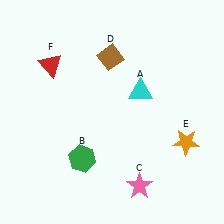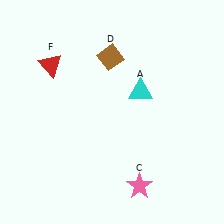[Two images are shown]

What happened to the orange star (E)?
The orange star (E) was removed in Image 2. It was in the bottom-right area of Image 1.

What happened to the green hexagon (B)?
The green hexagon (B) was removed in Image 2. It was in the bottom-left area of Image 1.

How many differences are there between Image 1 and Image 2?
There are 2 differences between the two images.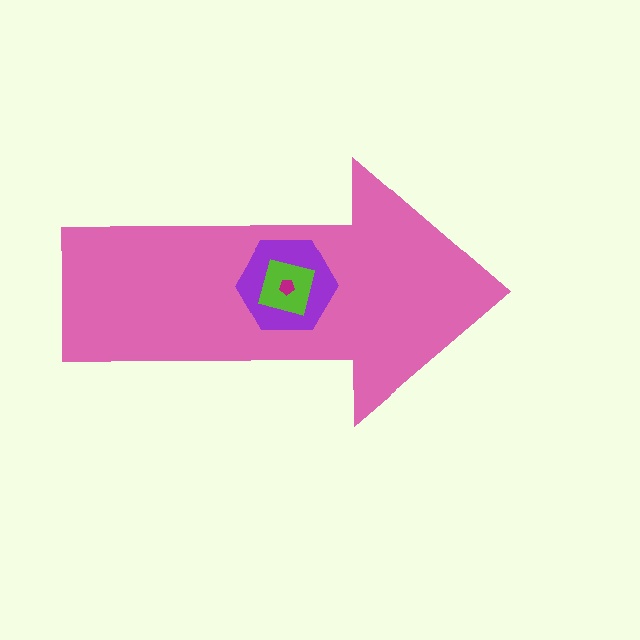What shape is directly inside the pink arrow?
The purple hexagon.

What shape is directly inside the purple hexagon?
The lime square.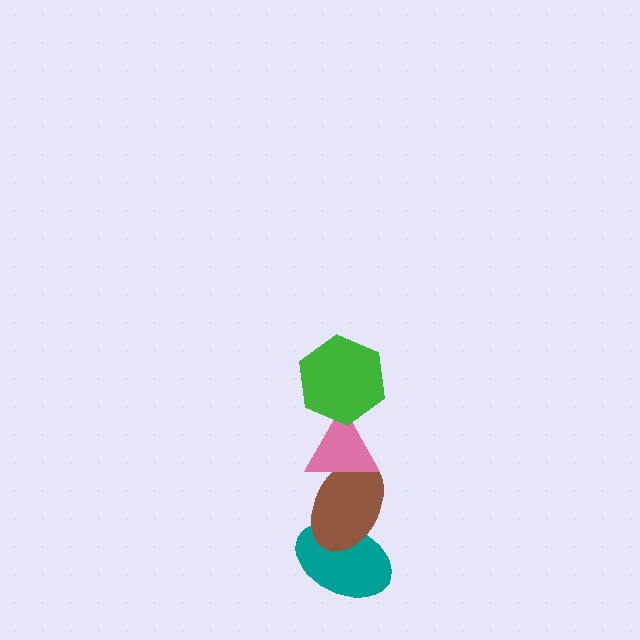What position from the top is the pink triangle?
The pink triangle is 2nd from the top.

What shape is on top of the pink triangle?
The green hexagon is on top of the pink triangle.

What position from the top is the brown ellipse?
The brown ellipse is 3rd from the top.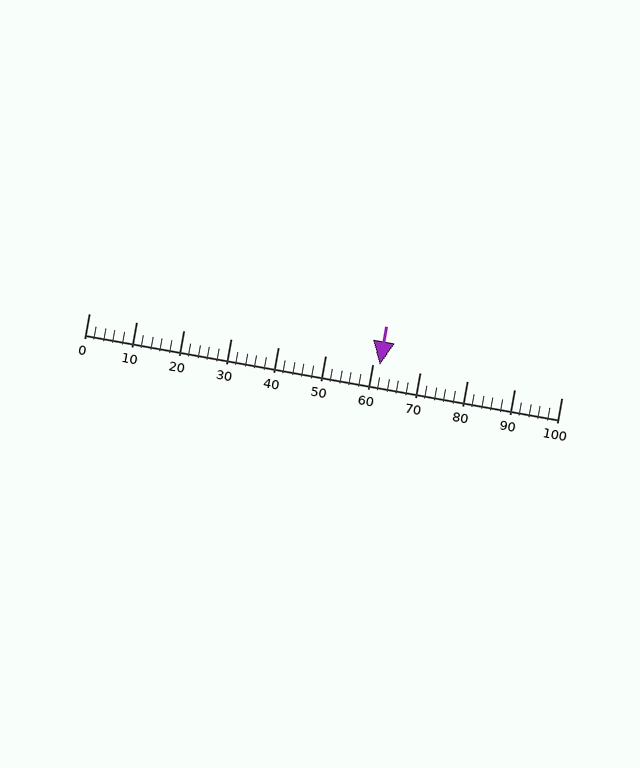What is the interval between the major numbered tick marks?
The major tick marks are spaced 10 units apart.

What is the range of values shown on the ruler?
The ruler shows values from 0 to 100.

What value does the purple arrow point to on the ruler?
The purple arrow points to approximately 62.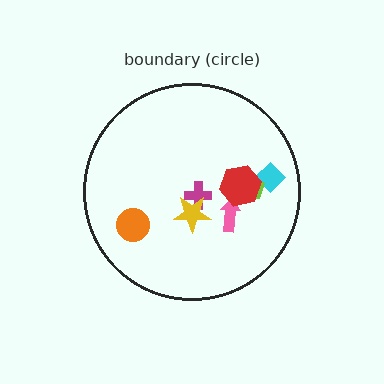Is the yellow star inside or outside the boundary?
Inside.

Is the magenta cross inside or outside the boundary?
Inside.